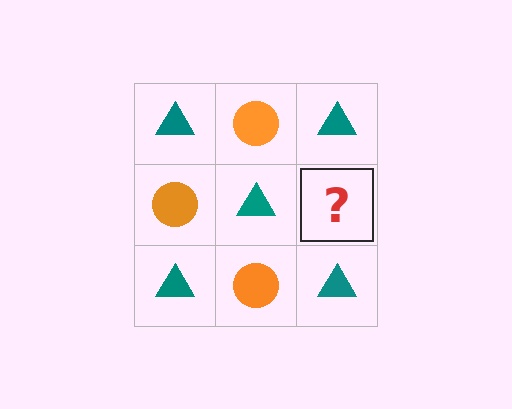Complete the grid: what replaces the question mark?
The question mark should be replaced with an orange circle.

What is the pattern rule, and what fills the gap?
The rule is that it alternates teal triangle and orange circle in a checkerboard pattern. The gap should be filled with an orange circle.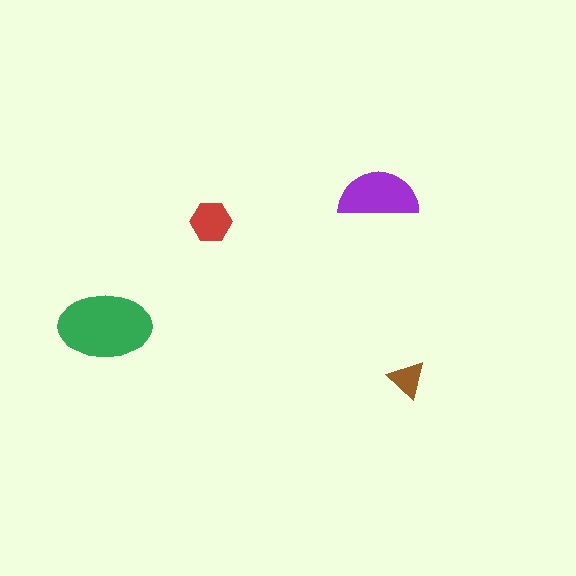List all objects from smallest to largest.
The brown triangle, the red hexagon, the purple semicircle, the green ellipse.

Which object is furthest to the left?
The green ellipse is leftmost.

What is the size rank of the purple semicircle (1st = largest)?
2nd.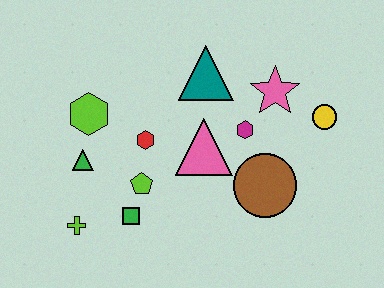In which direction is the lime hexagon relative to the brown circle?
The lime hexagon is to the left of the brown circle.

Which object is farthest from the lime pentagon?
The yellow circle is farthest from the lime pentagon.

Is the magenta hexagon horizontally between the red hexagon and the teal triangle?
No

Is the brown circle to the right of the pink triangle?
Yes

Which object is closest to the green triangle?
The lime hexagon is closest to the green triangle.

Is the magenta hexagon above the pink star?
No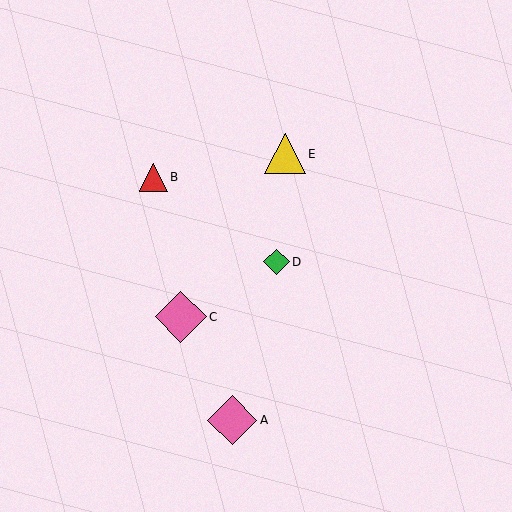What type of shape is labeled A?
Shape A is a pink diamond.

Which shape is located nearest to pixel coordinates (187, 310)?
The pink diamond (labeled C) at (181, 317) is nearest to that location.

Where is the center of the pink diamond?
The center of the pink diamond is at (181, 317).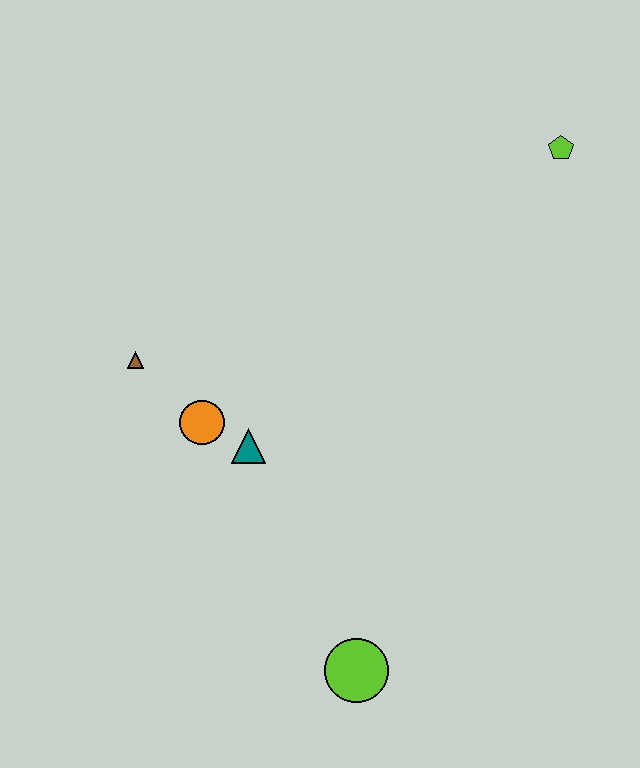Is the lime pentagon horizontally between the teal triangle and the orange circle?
No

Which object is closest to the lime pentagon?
The teal triangle is closest to the lime pentagon.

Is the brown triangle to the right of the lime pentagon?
No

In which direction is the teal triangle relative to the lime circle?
The teal triangle is above the lime circle.